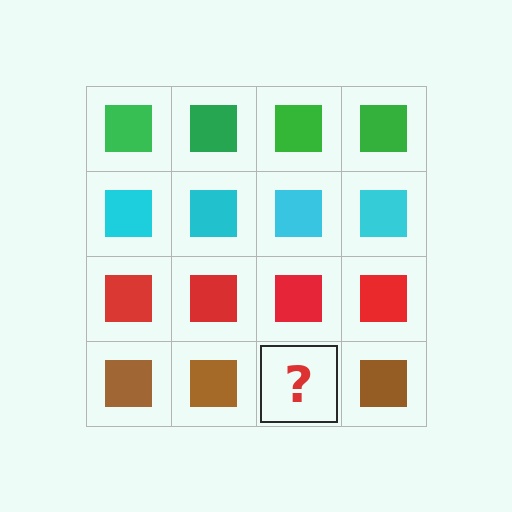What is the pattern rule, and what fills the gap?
The rule is that each row has a consistent color. The gap should be filled with a brown square.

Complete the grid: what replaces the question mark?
The question mark should be replaced with a brown square.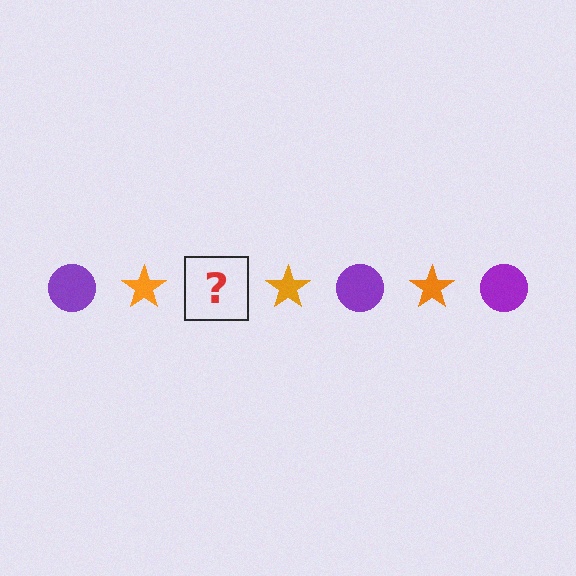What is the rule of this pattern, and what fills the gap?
The rule is that the pattern alternates between purple circle and orange star. The gap should be filled with a purple circle.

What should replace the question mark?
The question mark should be replaced with a purple circle.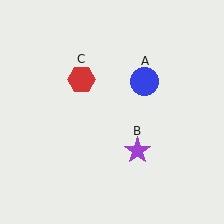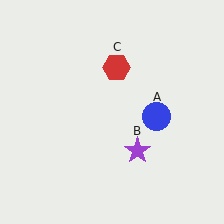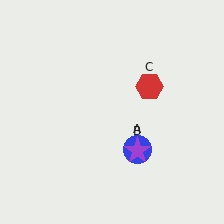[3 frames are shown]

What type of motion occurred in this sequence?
The blue circle (object A), red hexagon (object C) rotated clockwise around the center of the scene.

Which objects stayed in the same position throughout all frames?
Purple star (object B) remained stationary.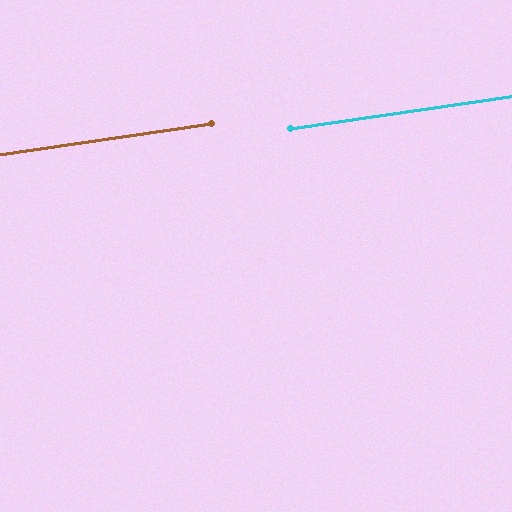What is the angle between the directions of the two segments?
Approximately 0 degrees.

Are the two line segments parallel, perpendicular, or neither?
Parallel — their directions differ by only 0.3°.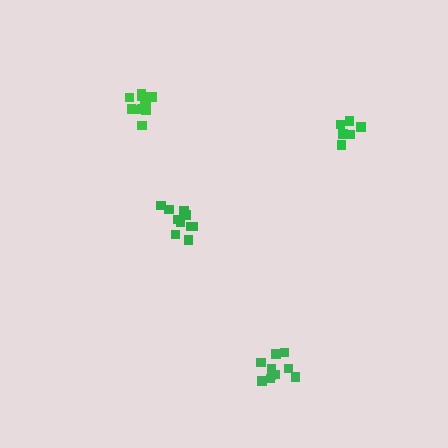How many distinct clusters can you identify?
There are 4 distinct clusters.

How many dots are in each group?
Group 1: 11 dots, Group 2: 10 dots, Group 3: 10 dots, Group 4: 6 dots (37 total).